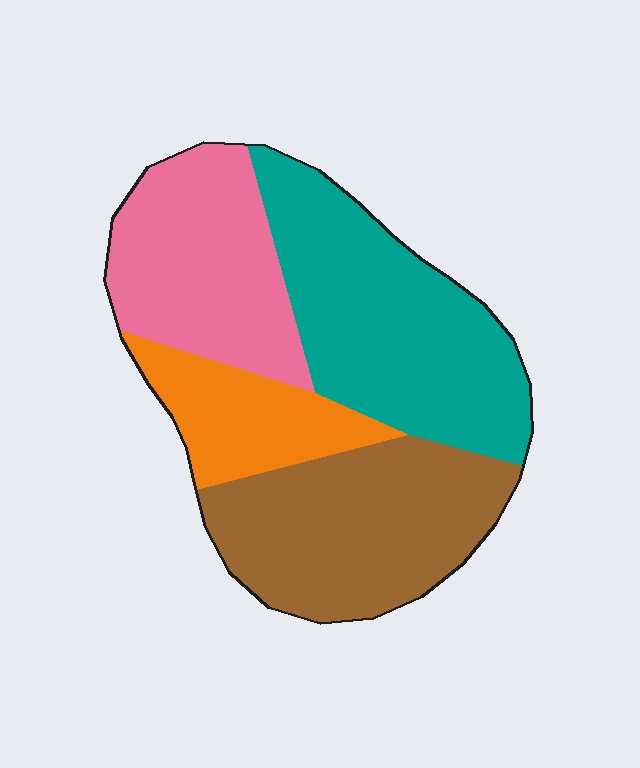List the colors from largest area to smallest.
From largest to smallest: teal, brown, pink, orange.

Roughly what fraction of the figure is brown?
Brown covers about 30% of the figure.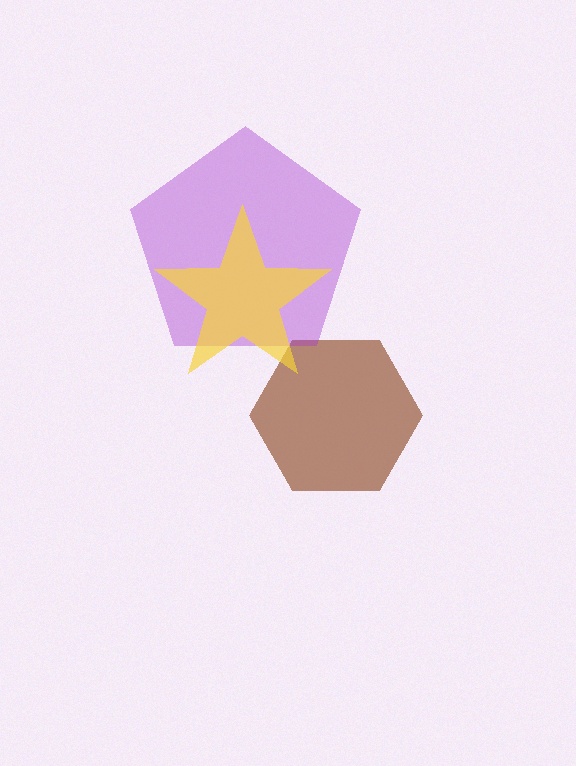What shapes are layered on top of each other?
The layered shapes are: a brown hexagon, a purple pentagon, a yellow star.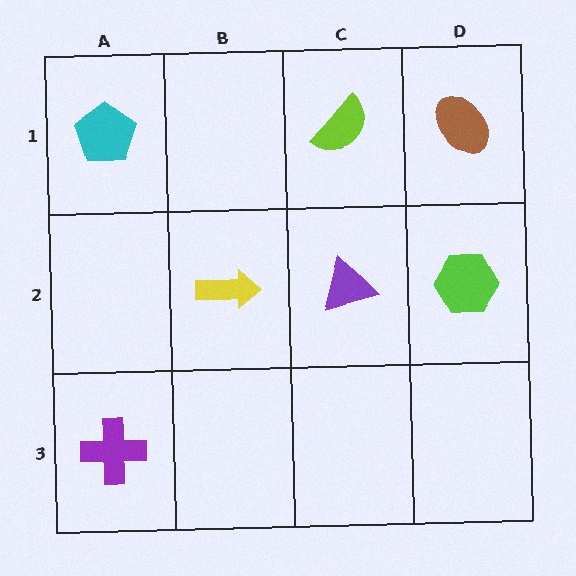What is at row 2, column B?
A yellow arrow.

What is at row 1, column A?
A cyan pentagon.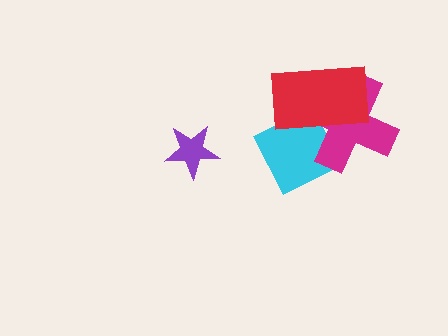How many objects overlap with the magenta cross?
2 objects overlap with the magenta cross.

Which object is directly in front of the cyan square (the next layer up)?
The magenta cross is directly in front of the cyan square.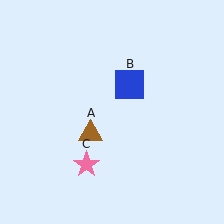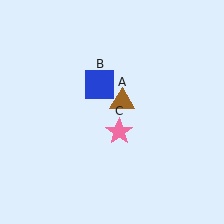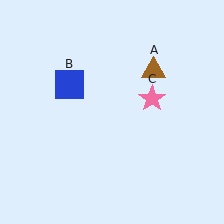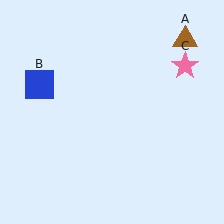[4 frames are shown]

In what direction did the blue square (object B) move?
The blue square (object B) moved left.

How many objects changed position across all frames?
3 objects changed position: brown triangle (object A), blue square (object B), pink star (object C).